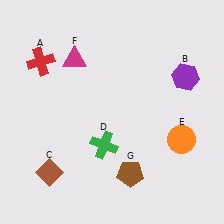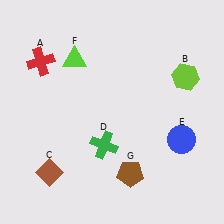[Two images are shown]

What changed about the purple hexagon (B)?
In Image 1, B is purple. In Image 2, it changed to lime.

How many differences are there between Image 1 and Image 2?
There are 3 differences between the two images.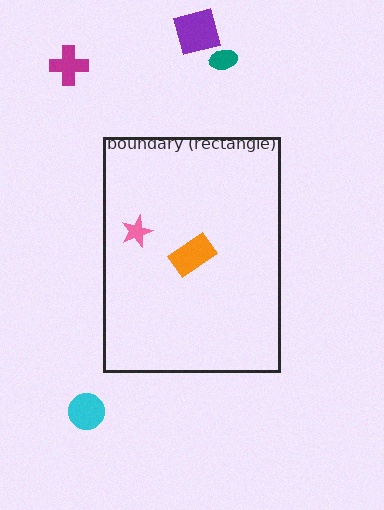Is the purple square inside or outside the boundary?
Outside.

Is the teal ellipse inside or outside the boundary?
Outside.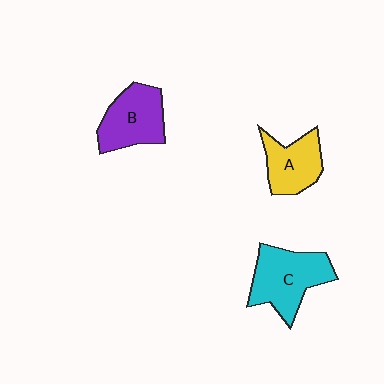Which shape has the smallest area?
Shape A (yellow).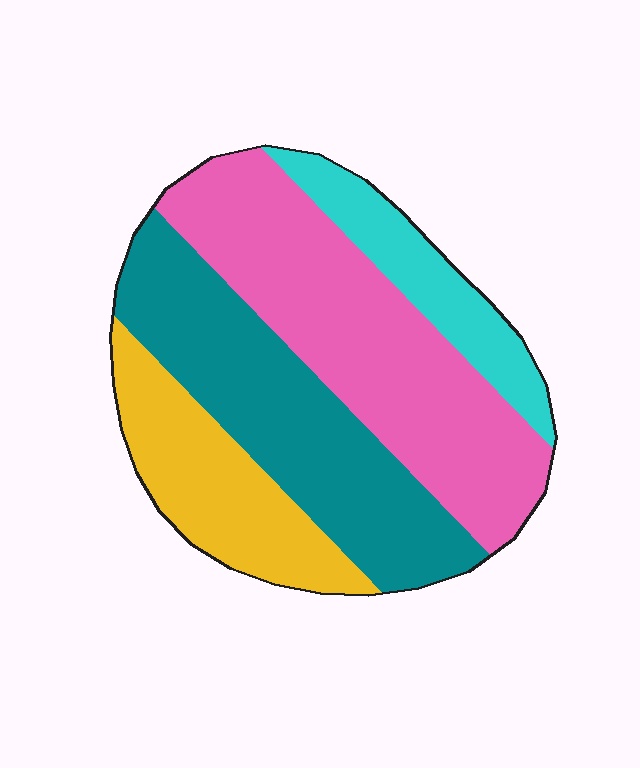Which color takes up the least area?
Cyan, at roughly 15%.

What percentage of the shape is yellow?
Yellow takes up about one sixth (1/6) of the shape.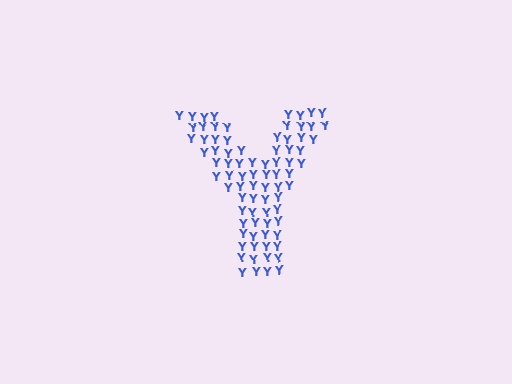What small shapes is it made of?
It is made of small letter Y's.